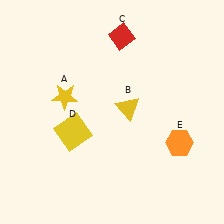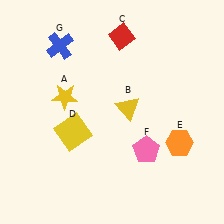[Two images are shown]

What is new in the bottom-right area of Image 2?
A pink pentagon (F) was added in the bottom-right area of Image 2.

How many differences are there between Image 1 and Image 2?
There are 2 differences between the two images.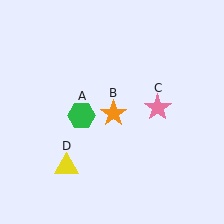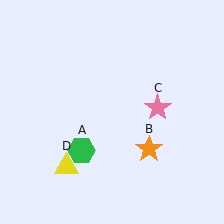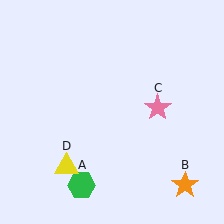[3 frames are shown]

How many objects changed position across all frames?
2 objects changed position: green hexagon (object A), orange star (object B).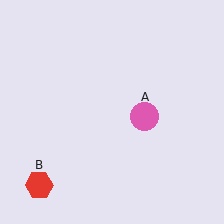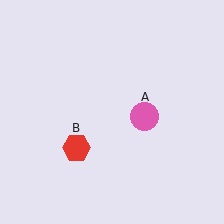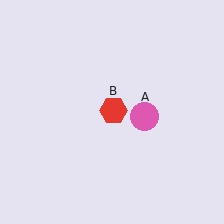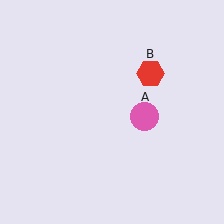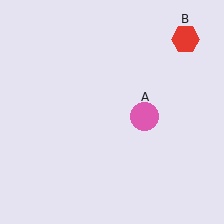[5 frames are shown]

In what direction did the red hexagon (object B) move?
The red hexagon (object B) moved up and to the right.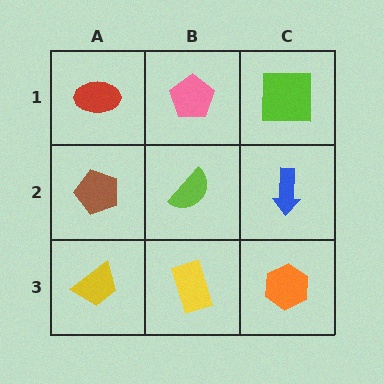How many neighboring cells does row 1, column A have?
2.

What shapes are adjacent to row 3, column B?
A lime semicircle (row 2, column B), a yellow trapezoid (row 3, column A), an orange hexagon (row 3, column C).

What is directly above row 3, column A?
A brown pentagon.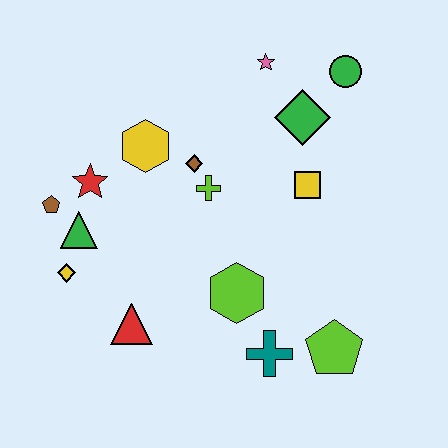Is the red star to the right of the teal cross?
No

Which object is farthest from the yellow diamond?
The green circle is farthest from the yellow diamond.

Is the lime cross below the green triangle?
No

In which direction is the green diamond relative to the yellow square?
The green diamond is above the yellow square.